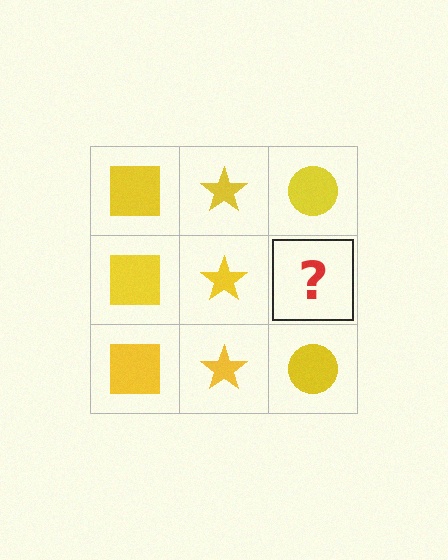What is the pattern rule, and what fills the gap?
The rule is that each column has a consistent shape. The gap should be filled with a yellow circle.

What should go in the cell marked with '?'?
The missing cell should contain a yellow circle.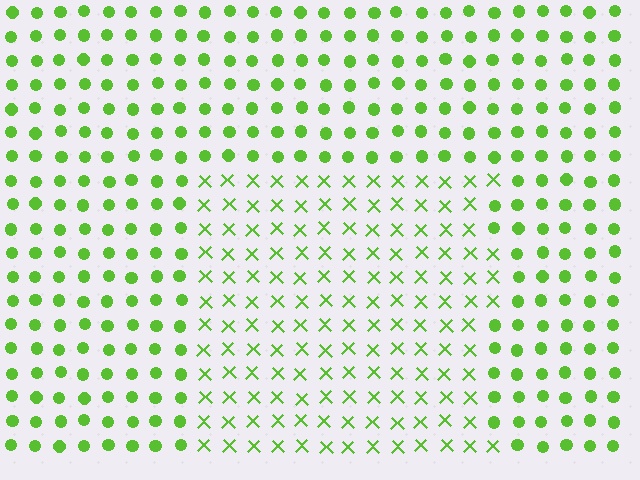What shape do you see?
I see a rectangle.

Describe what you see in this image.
The image is filled with small lime elements arranged in a uniform grid. A rectangle-shaped region contains X marks, while the surrounding area contains circles. The boundary is defined purely by the change in element shape.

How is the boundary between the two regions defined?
The boundary is defined by a change in element shape: X marks inside vs. circles outside. All elements share the same color and spacing.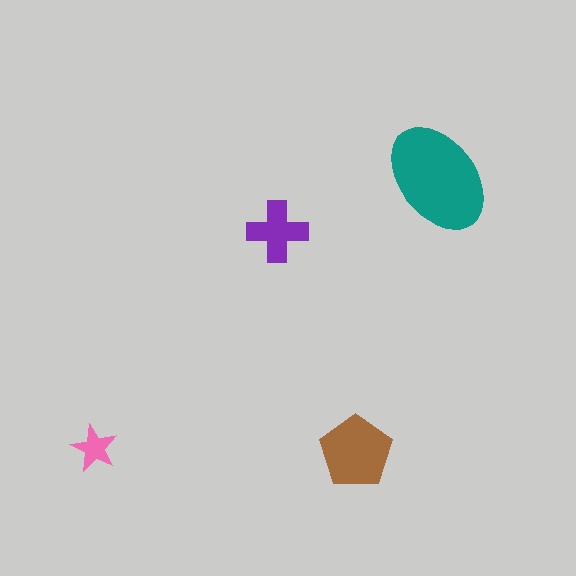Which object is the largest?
The teal ellipse.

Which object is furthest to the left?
The pink star is leftmost.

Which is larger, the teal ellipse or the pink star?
The teal ellipse.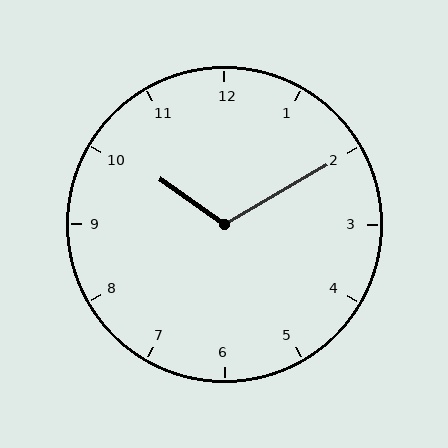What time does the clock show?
10:10.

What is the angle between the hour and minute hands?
Approximately 115 degrees.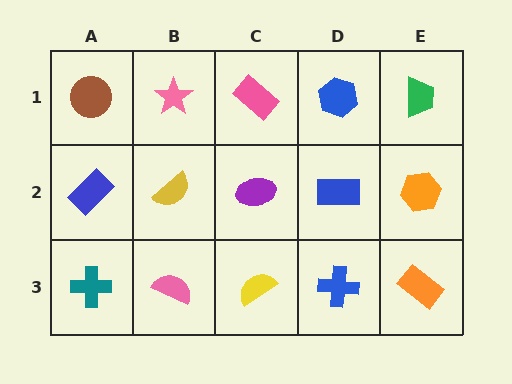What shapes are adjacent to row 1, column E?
An orange hexagon (row 2, column E), a blue hexagon (row 1, column D).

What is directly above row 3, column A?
A blue rectangle.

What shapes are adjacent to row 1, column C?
A purple ellipse (row 2, column C), a pink star (row 1, column B), a blue hexagon (row 1, column D).